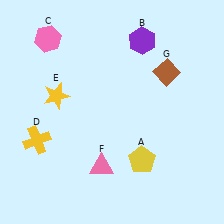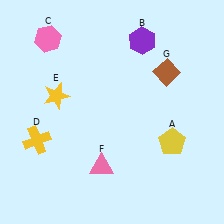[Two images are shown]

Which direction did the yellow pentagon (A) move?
The yellow pentagon (A) moved right.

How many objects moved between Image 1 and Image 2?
1 object moved between the two images.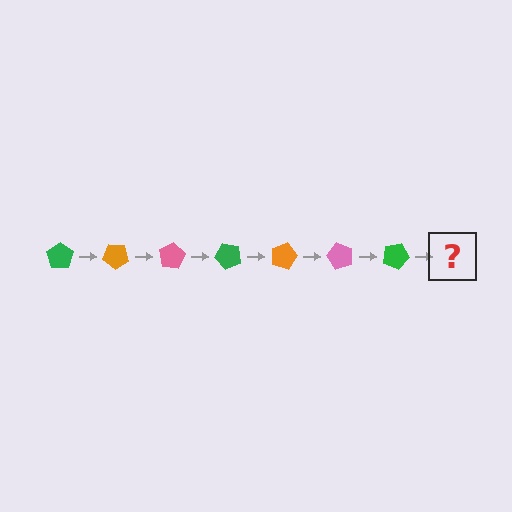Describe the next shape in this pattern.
It should be an orange pentagon, rotated 280 degrees from the start.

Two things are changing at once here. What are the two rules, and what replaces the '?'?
The two rules are that it rotates 40 degrees each step and the color cycles through green, orange, and pink. The '?' should be an orange pentagon, rotated 280 degrees from the start.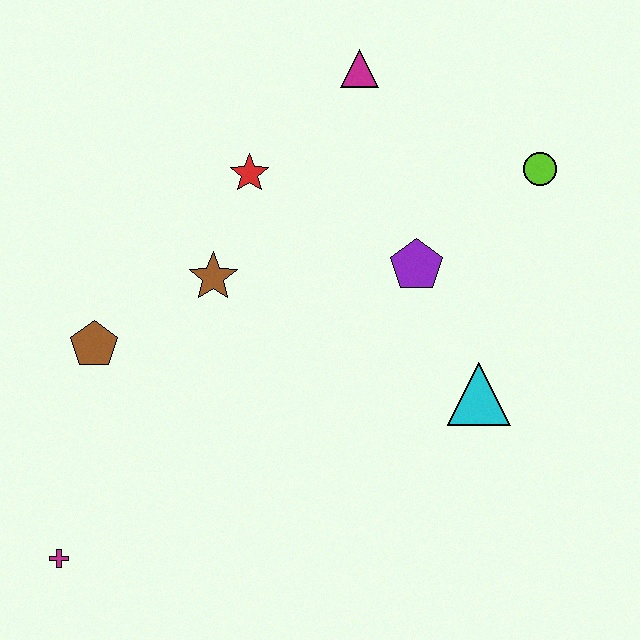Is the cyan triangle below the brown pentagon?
Yes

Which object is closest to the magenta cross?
The brown pentagon is closest to the magenta cross.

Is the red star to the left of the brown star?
No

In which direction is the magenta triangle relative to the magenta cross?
The magenta triangle is above the magenta cross.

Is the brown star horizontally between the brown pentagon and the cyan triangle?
Yes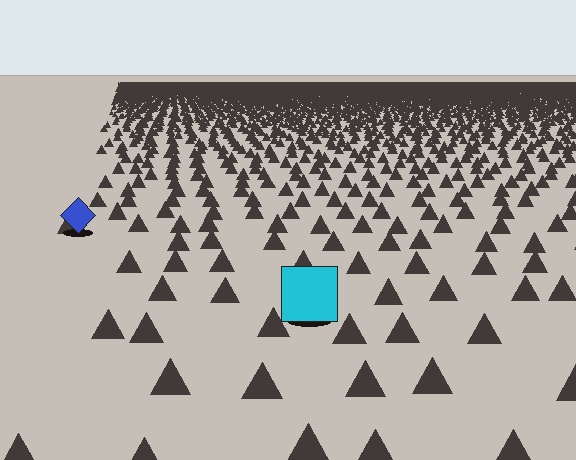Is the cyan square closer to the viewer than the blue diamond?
Yes. The cyan square is closer — you can tell from the texture gradient: the ground texture is coarser near it.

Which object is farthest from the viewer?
The blue diamond is farthest from the viewer. It appears smaller and the ground texture around it is denser.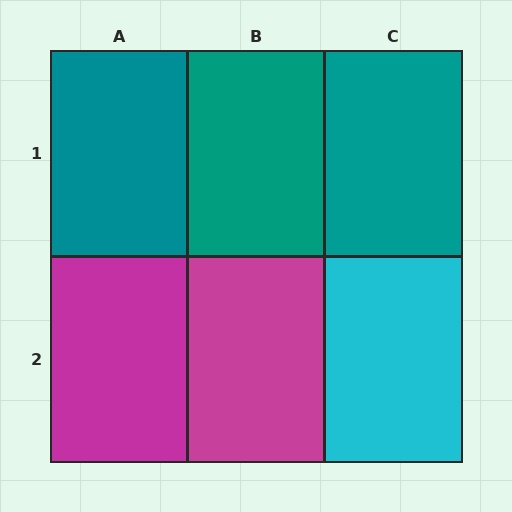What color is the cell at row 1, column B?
Teal.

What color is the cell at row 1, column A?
Teal.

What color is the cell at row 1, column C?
Teal.